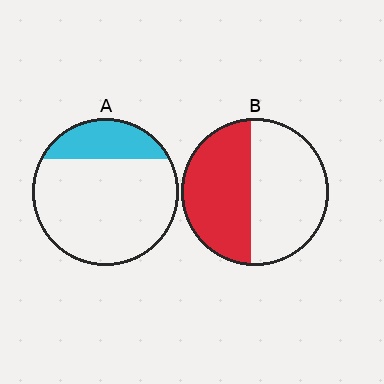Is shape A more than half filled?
No.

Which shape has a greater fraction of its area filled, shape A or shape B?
Shape B.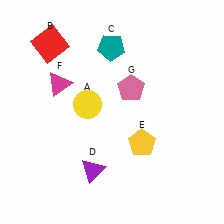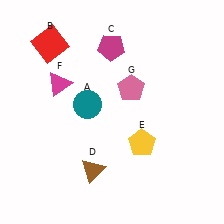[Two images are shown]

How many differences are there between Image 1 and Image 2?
There are 3 differences between the two images.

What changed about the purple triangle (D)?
In Image 1, D is purple. In Image 2, it changed to brown.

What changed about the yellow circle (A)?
In Image 1, A is yellow. In Image 2, it changed to teal.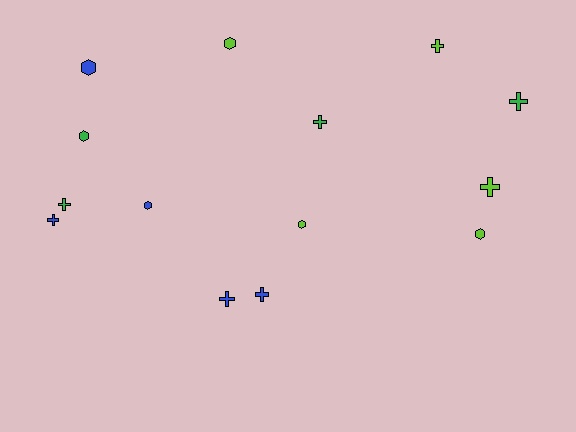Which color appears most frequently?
Blue, with 5 objects.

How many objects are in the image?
There are 14 objects.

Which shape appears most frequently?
Cross, with 8 objects.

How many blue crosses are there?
There are 3 blue crosses.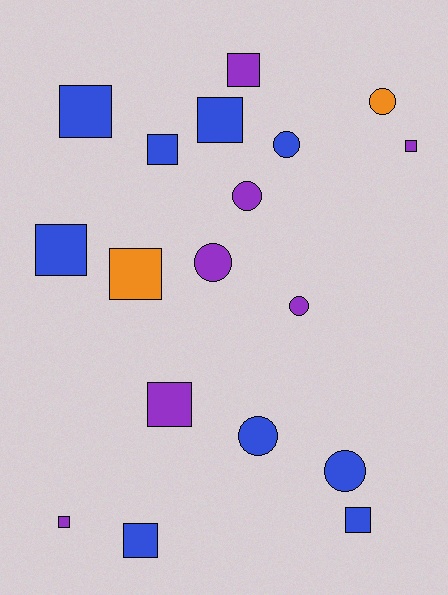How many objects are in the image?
There are 18 objects.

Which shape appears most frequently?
Square, with 11 objects.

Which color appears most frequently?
Blue, with 9 objects.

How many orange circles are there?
There is 1 orange circle.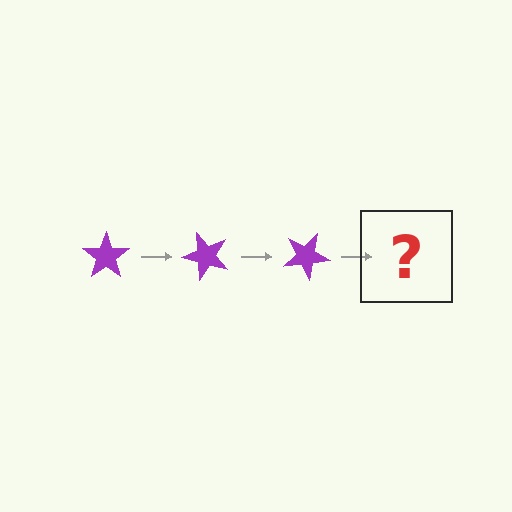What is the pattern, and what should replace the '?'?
The pattern is that the star rotates 50 degrees each step. The '?' should be a purple star rotated 150 degrees.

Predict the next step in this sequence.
The next step is a purple star rotated 150 degrees.